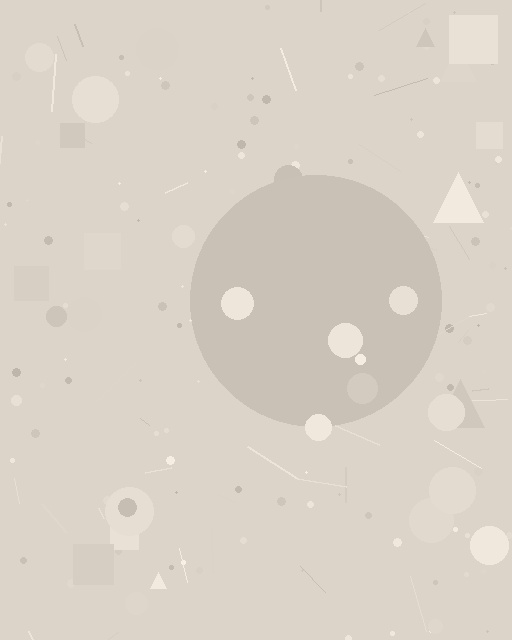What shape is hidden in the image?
A circle is hidden in the image.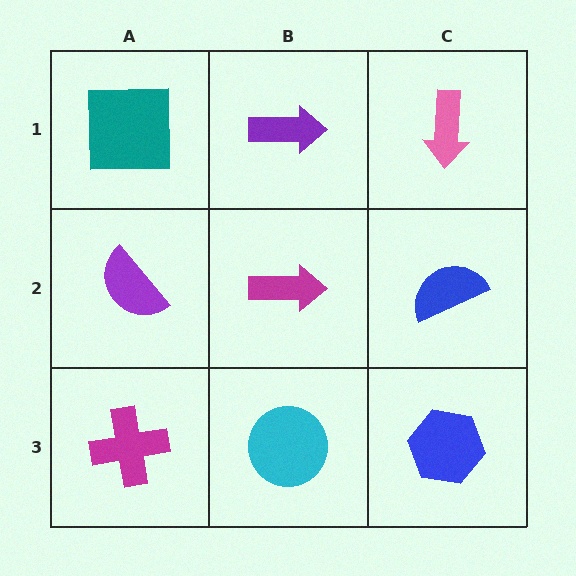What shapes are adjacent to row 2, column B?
A purple arrow (row 1, column B), a cyan circle (row 3, column B), a purple semicircle (row 2, column A), a blue semicircle (row 2, column C).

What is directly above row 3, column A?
A purple semicircle.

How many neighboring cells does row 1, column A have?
2.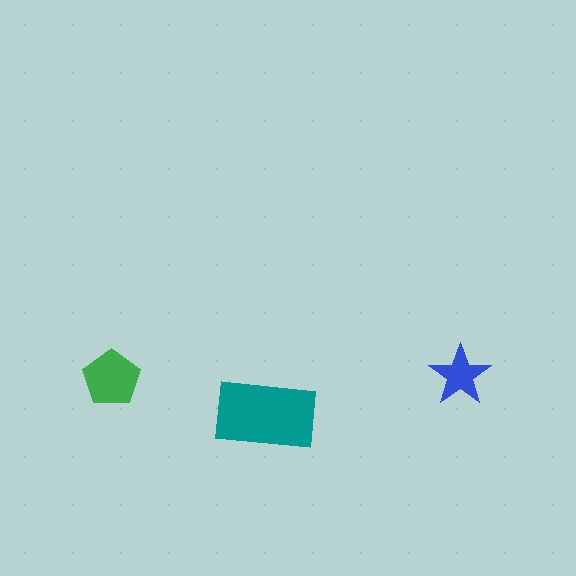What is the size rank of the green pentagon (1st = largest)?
2nd.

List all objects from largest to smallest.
The teal rectangle, the green pentagon, the blue star.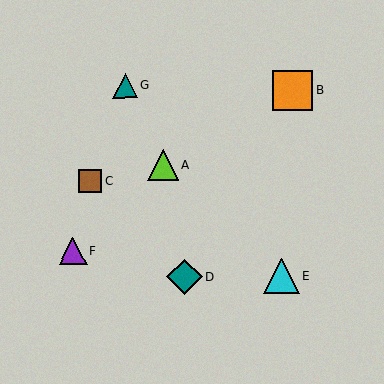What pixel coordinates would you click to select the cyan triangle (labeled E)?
Click at (281, 276) to select the cyan triangle E.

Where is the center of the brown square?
The center of the brown square is at (90, 181).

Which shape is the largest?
The orange square (labeled B) is the largest.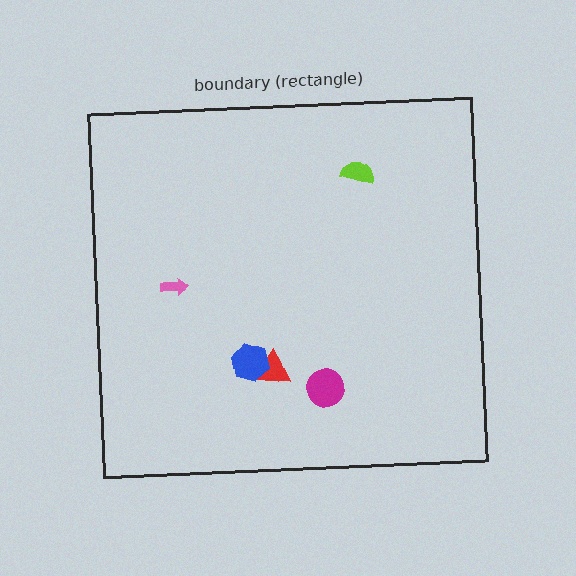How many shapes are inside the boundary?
5 inside, 0 outside.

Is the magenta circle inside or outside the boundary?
Inside.